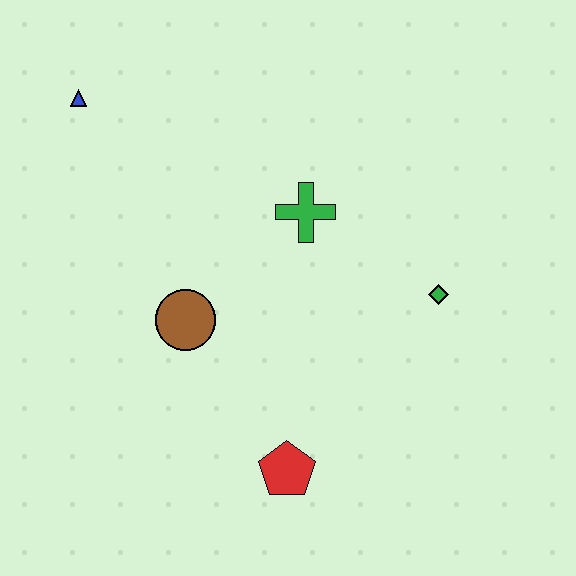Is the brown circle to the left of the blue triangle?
No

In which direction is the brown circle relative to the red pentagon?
The brown circle is above the red pentagon.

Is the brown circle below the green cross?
Yes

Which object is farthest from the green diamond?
The blue triangle is farthest from the green diamond.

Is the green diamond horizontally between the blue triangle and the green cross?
No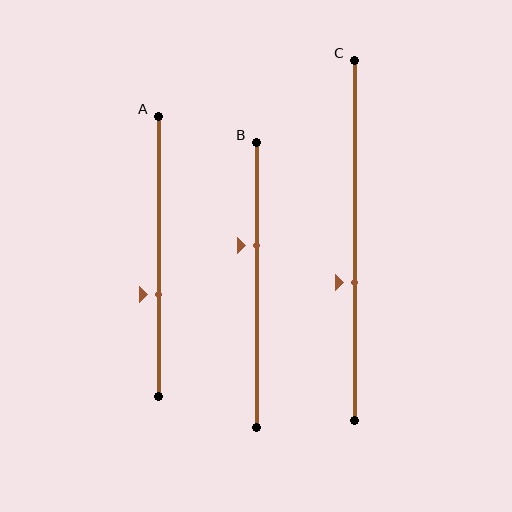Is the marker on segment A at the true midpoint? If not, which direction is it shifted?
No, the marker on segment A is shifted downward by about 14% of the segment length.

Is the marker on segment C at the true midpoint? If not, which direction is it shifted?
No, the marker on segment C is shifted downward by about 12% of the segment length.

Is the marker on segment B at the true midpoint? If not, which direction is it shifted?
No, the marker on segment B is shifted upward by about 14% of the segment length.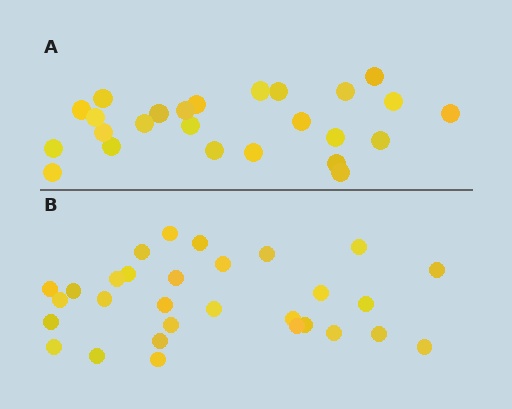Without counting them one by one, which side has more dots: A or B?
Region B (the bottom region) has more dots.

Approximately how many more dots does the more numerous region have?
Region B has about 5 more dots than region A.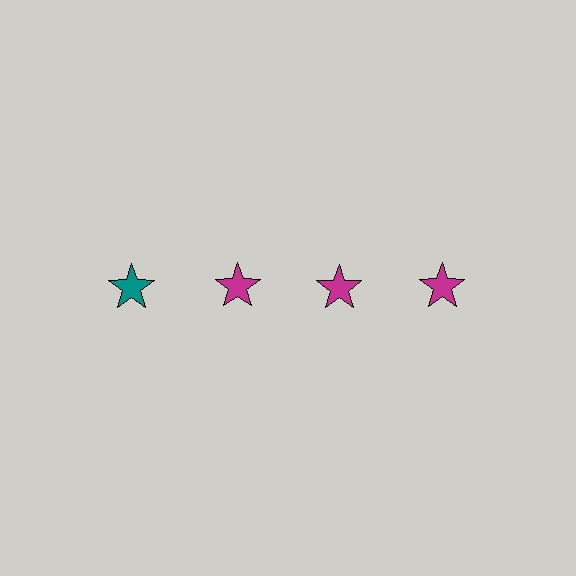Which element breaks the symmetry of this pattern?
The teal star in the top row, leftmost column breaks the symmetry. All other shapes are magenta stars.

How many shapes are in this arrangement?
There are 4 shapes arranged in a grid pattern.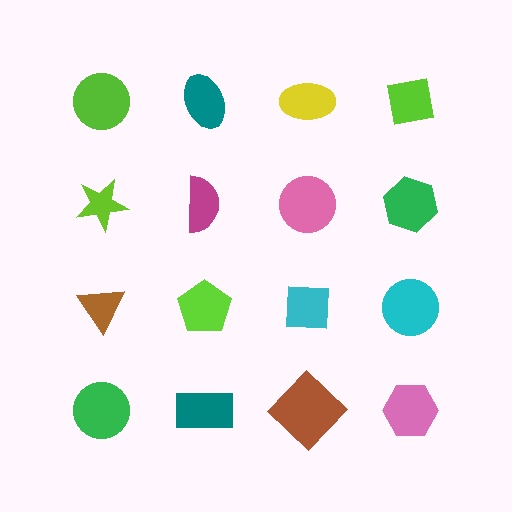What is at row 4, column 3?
A brown diamond.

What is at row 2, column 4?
A green hexagon.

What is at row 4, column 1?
A green circle.